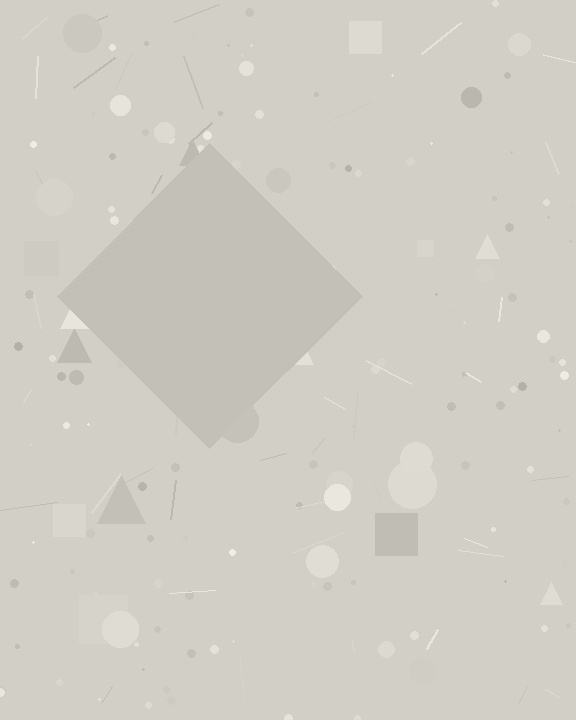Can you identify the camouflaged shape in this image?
The camouflaged shape is a diamond.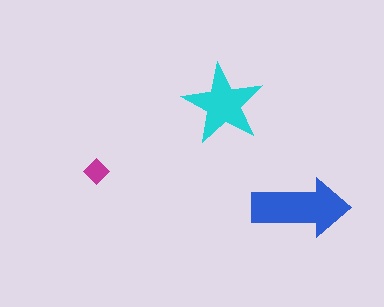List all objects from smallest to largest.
The magenta diamond, the cyan star, the blue arrow.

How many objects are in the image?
There are 3 objects in the image.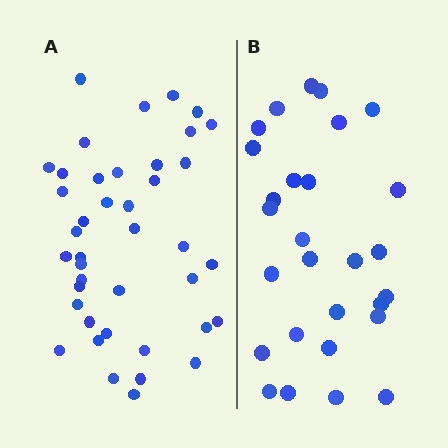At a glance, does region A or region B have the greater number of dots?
Region A (the left region) has more dots.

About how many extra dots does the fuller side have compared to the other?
Region A has approximately 15 more dots than region B.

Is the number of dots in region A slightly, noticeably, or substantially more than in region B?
Region A has substantially more. The ratio is roughly 1.5 to 1.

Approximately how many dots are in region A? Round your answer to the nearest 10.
About 40 dots. (The exact count is 41, which rounds to 40.)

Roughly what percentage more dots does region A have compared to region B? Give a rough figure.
About 45% more.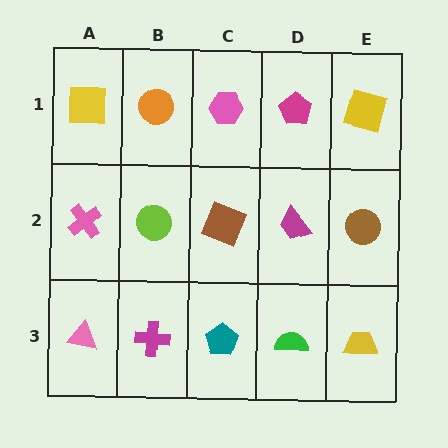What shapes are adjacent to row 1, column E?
A brown circle (row 2, column E), a magenta pentagon (row 1, column D).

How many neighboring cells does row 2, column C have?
4.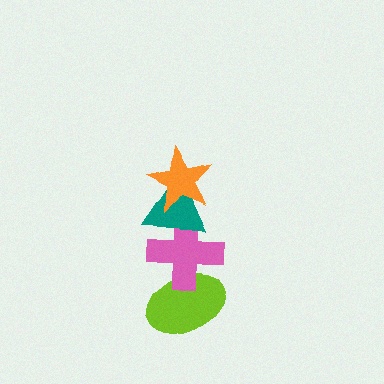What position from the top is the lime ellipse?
The lime ellipse is 4th from the top.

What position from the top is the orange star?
The orange star is 1st from the top.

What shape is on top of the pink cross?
The teal triangle is on top of the pink cross.